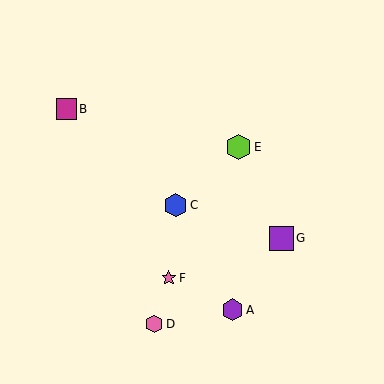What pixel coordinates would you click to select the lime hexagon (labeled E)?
Click at (238, 147) to select the lime hexagon E.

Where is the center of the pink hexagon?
The center of the pink hexagon is at (154, 324).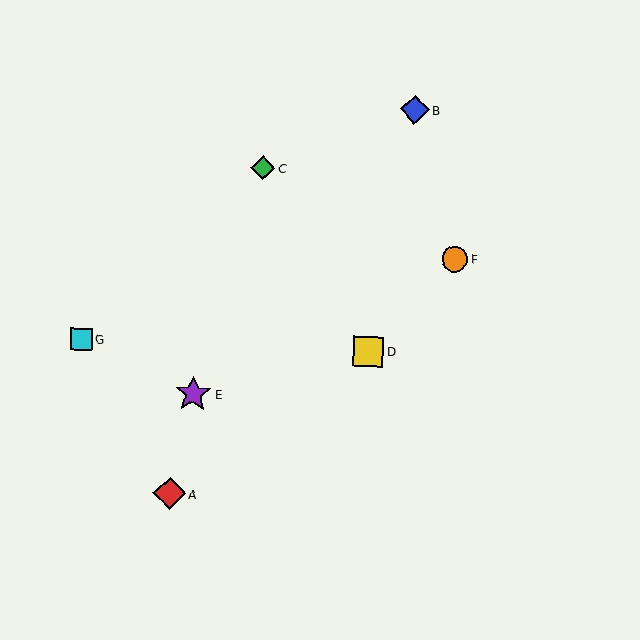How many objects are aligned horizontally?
2 objects (D, G) are aligned horizontally.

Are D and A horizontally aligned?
No, D is at y≈352 and A is at y≈493.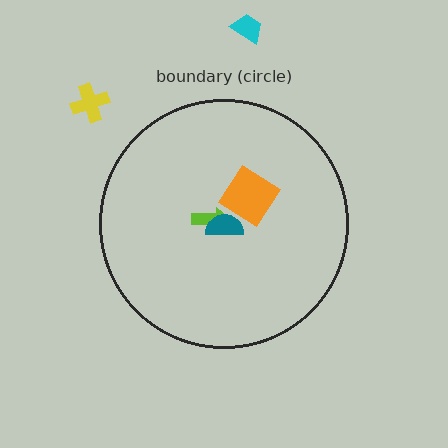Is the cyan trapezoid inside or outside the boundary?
Outside.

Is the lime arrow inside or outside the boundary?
Inside.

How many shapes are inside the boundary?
3 inside, 2 outside.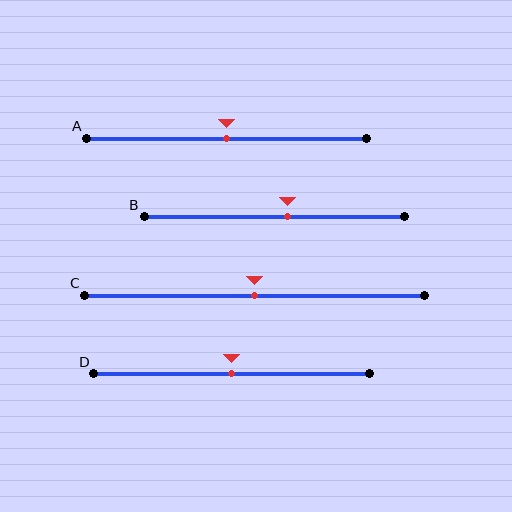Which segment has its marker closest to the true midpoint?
Segment A has its marker closest to the true midpoint.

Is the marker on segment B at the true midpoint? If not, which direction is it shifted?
No, the marker on segment B is shifted to the right by about 5% of the segment length.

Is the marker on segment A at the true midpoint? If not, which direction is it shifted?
Yes, the marker on segment A is at the true midpoint.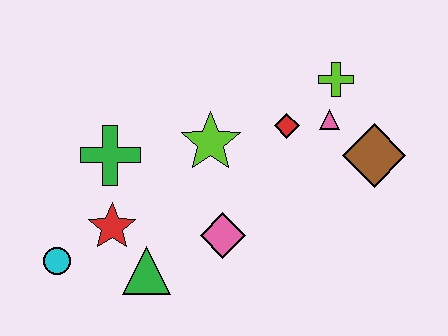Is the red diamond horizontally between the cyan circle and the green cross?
No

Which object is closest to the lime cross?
The pink triangle is closest to the lime cross.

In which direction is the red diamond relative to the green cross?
The red diamond is to the right of the green cross.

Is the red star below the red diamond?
Yes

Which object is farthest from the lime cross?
The cyan circle is farthest from the lime cross.